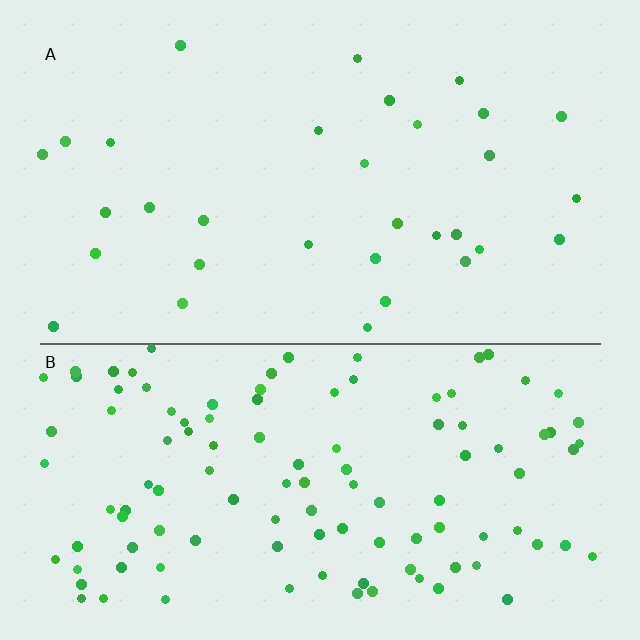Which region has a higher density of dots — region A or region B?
B (the bottom).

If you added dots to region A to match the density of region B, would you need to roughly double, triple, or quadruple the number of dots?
Approximately quadruple.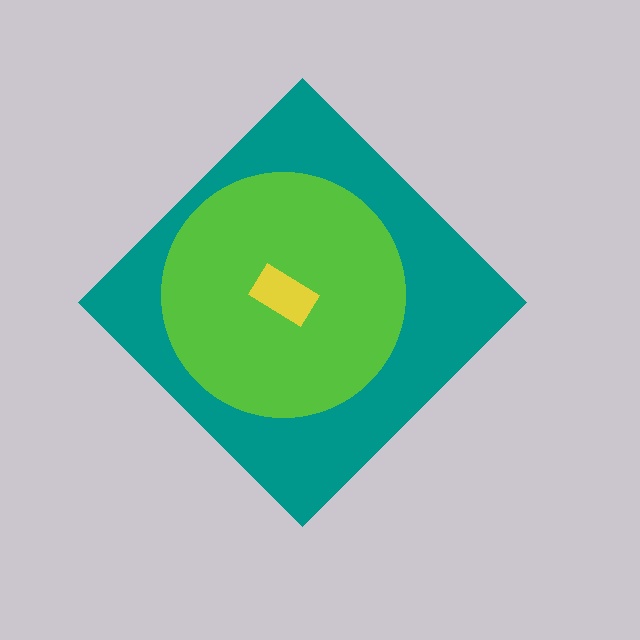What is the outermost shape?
The teal diamond.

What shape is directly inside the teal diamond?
The lime circle.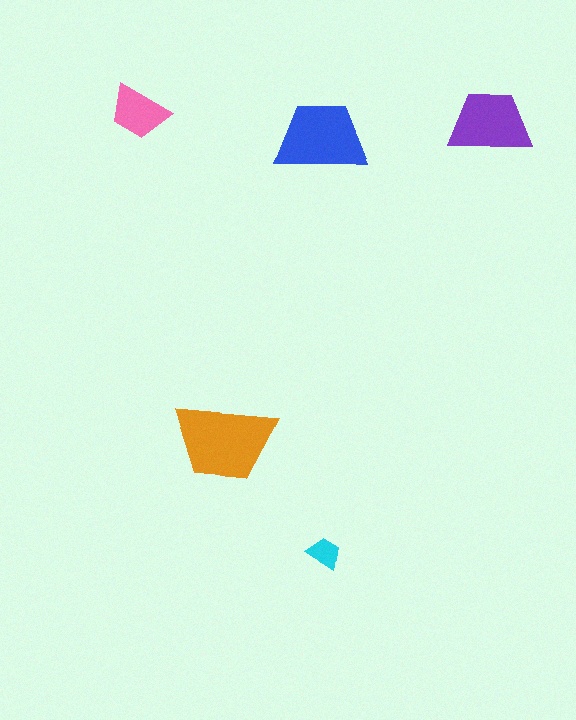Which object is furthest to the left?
The pink trapezoid is leftmost.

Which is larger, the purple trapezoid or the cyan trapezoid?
The purple one.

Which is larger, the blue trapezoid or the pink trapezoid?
The blue one.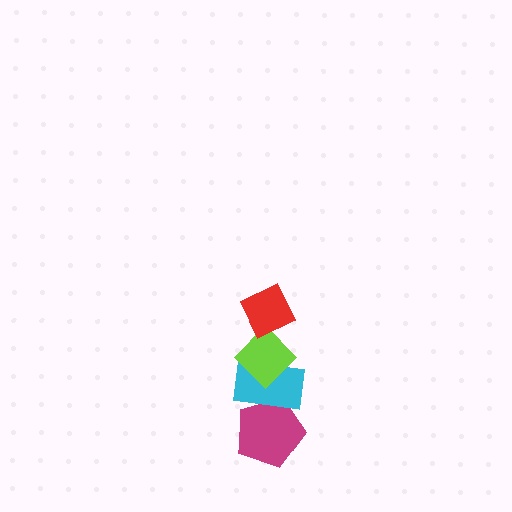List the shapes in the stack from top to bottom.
From top to bottom: the red diamond, the lime diamond, the cyan rectangle, the magenta pentagon.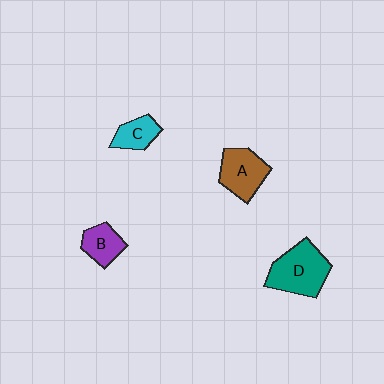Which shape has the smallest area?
Shape C (cyan).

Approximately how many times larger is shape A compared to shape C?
Approximately 1.6 times.